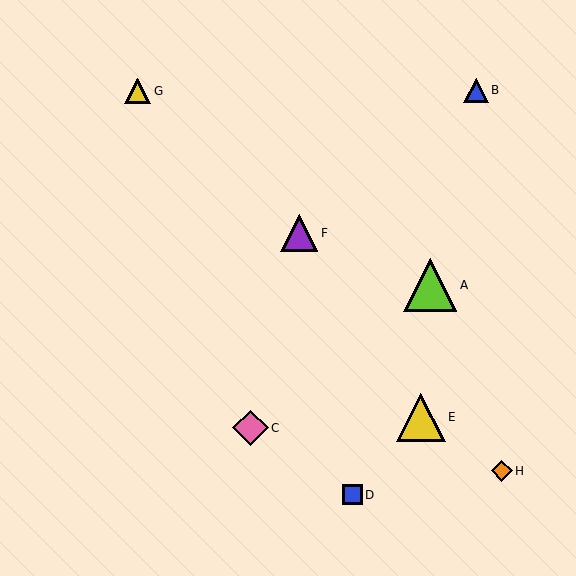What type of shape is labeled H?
Shape H is an orange diamond.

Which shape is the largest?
The lime triangle (labeled A) is the largest.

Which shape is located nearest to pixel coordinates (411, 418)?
The yellow triangle (labeled E) at (421, 418) is nearest to that location.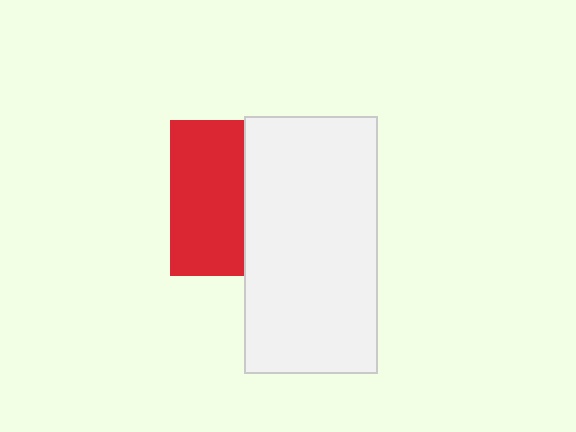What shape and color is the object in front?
The object in front is a white rectangle.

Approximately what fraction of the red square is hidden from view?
Roughly 53% of the red square is hidden behind the white rectangle.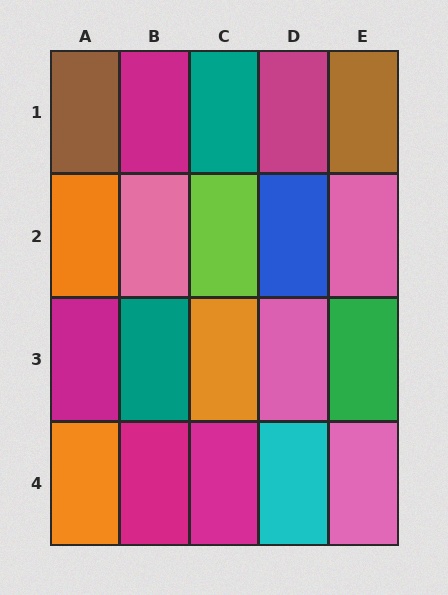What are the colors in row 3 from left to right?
Magenta, teal, orange, pink, green.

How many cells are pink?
4 cells are pink.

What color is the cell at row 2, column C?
Lime.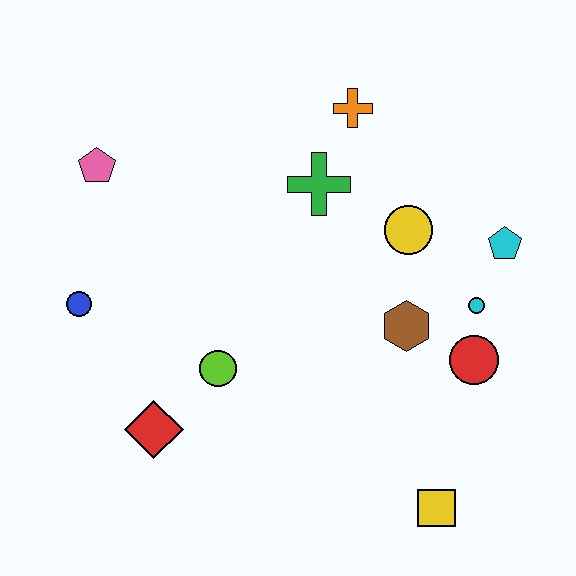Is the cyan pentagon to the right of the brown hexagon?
Yes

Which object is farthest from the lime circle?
The cyan pentagon is farthest from the lime circle.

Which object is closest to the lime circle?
The red diamond is closest to the lime circle.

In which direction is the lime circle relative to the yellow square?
The lime circle is to the left of the yellow square.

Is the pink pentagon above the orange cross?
No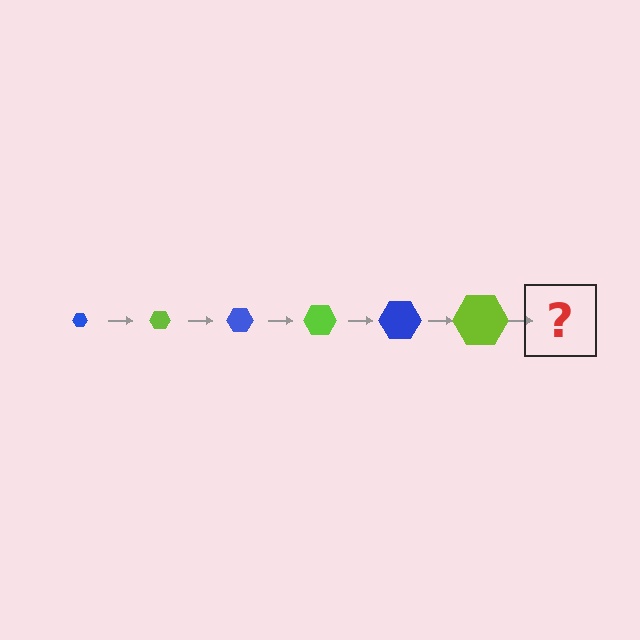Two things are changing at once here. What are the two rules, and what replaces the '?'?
The two rules are that the hexagon grows larger each step and the color cycles through blue and lime. The '?' should be a blue hexagon, larger than the previous one.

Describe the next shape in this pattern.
It should be a blue hexagon, larger than the previous one.